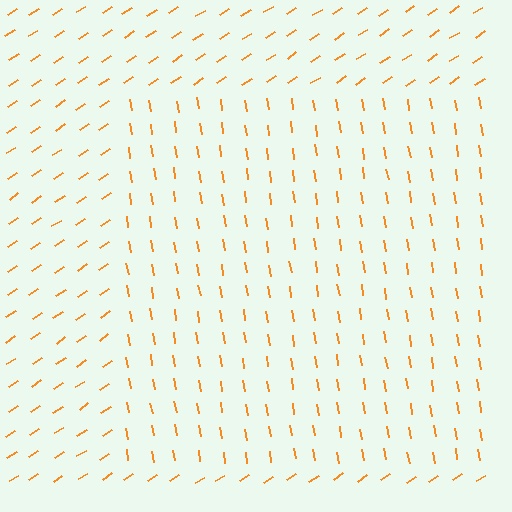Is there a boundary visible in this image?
Yes, there is a texture boundary formed by a change in line orientation.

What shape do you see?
I see a rectangle.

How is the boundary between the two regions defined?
The boundary is defined purely by a change in line orientation (approximately 66 degrees difference). All lines are the same color and thickness.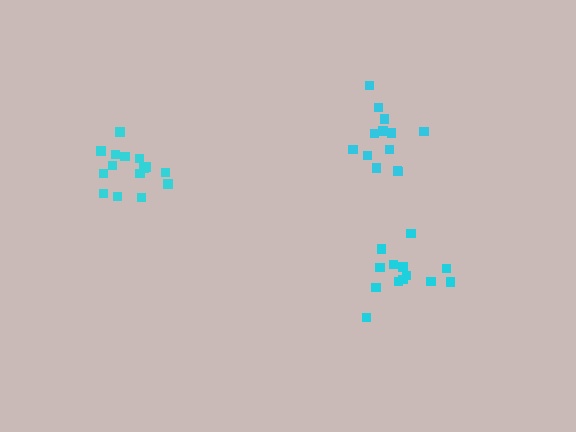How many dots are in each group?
Group 1: 13 dots, Group 2: 15 dots, Group 3: 13 dots (41 total).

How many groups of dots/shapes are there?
There are 3 groups.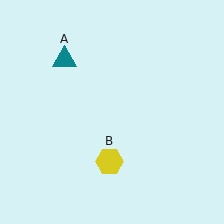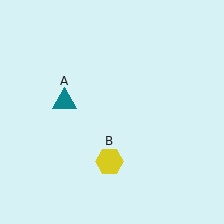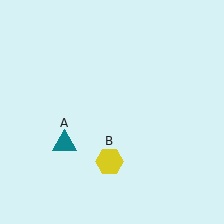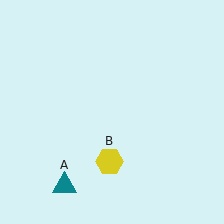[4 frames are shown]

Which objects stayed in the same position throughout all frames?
Yellow hexagon (object B) remained stationary.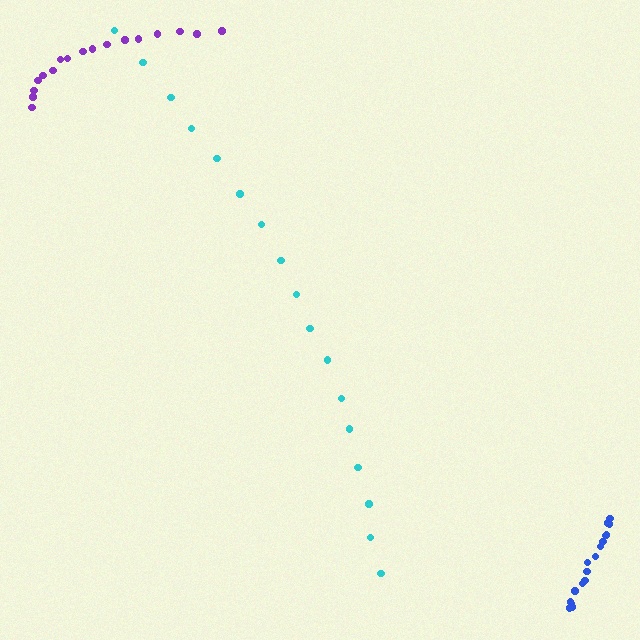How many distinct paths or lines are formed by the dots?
There are 3 distinct paths.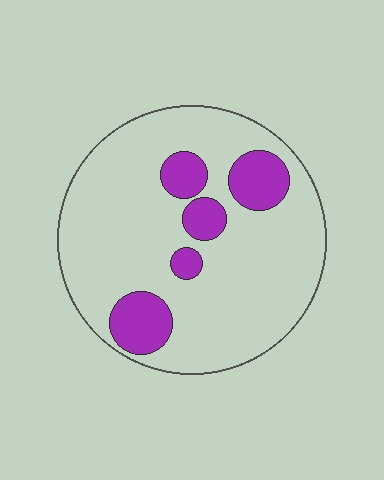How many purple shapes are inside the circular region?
5.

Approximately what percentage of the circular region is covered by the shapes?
Approximately 20%.